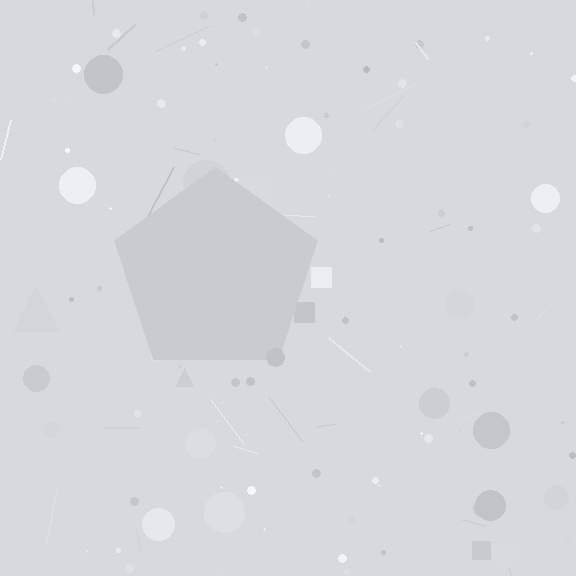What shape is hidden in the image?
A pentagon is hidden in the image.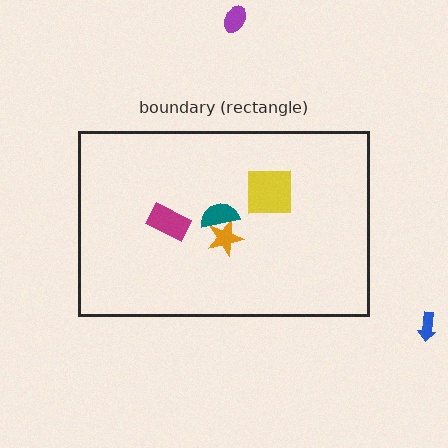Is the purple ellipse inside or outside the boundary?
Outside.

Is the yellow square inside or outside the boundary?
Inside.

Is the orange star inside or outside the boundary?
Inside.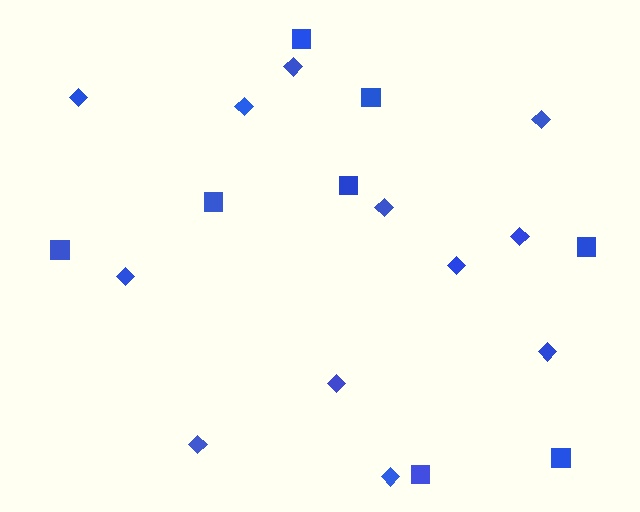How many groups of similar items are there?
There are 2 groups: one group of squares (8) and one group of diamonds (12).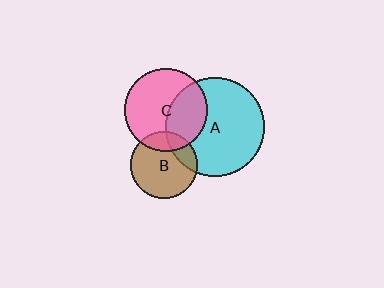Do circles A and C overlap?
Yes.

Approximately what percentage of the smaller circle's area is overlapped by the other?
Approximately 35%.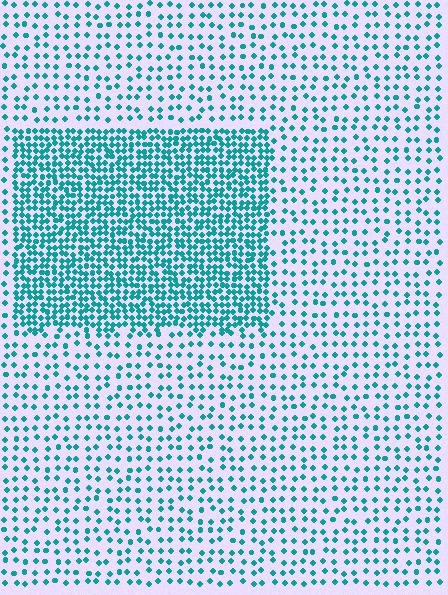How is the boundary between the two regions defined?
The boundary is defined by a change in element density (approximately 2.6x ratio). All elements are the same color, size, and shape.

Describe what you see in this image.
The image contains small teal elements arranged at two different densities. A rectangle-shaped region is visible where the elements are more densely packed than the surrounding area.